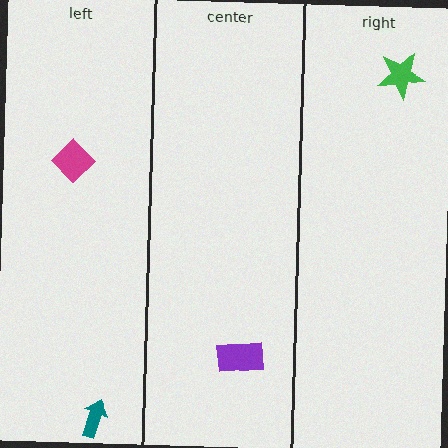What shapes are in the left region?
The teal arrow, the magenta diamond.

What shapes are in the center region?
The purple rectangle.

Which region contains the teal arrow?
The left region.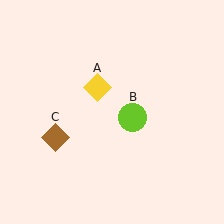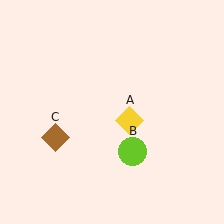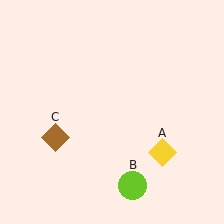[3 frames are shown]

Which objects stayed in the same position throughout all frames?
Brown diamond (object C) remained stationary.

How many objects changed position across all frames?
2 objects changed position: yellow diamond (object A), lime circle (object B).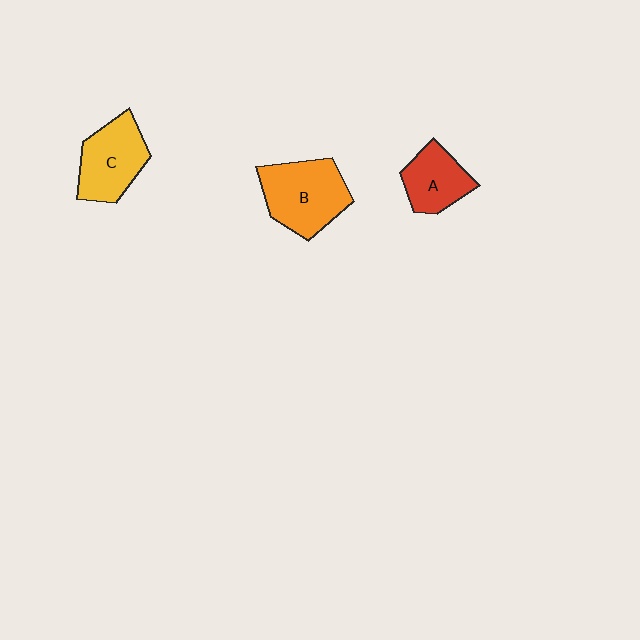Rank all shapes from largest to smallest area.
From largest to smallest: B (orange), C (yellow), A (red).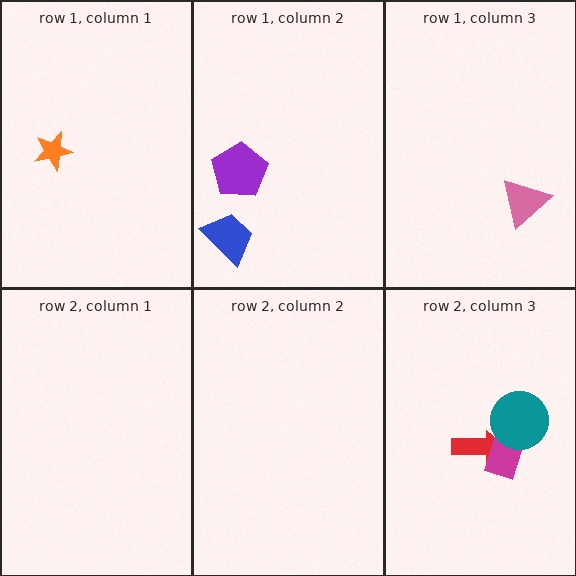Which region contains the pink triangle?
The row 1, column 3 region.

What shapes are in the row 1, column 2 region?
The purple pentagon, the blue trapezoid.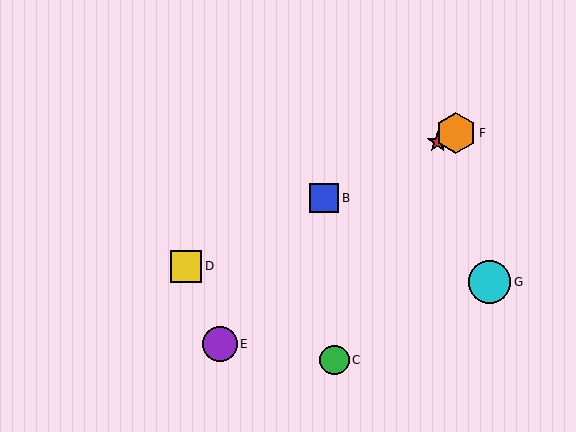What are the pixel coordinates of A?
Object A is at (438, 142).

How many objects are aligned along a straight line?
4 objects (A, B, D, F) are aligned along a straight line.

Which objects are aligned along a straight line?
Objects A, B, D, F are aligned along a straight line.